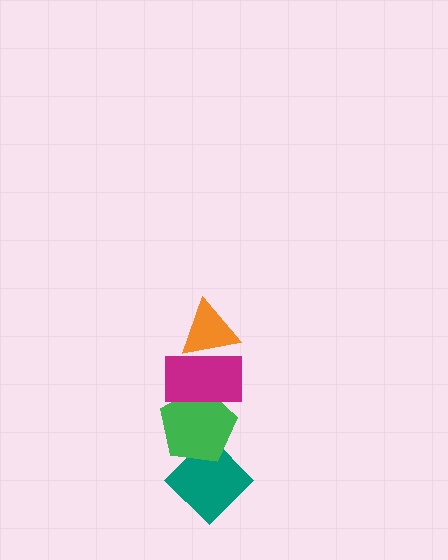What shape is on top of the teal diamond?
The green pentagon is on top of the teal diamond.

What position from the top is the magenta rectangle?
The magenta rectangle is 2nd from the top.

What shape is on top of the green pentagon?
The magenta rectangle is on top of the green pentagon.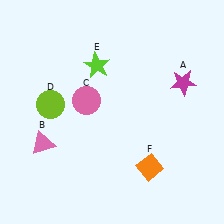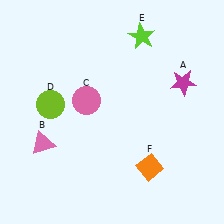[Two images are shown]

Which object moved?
The lime star (E) moved right.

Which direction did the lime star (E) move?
The lime star (E) moved right.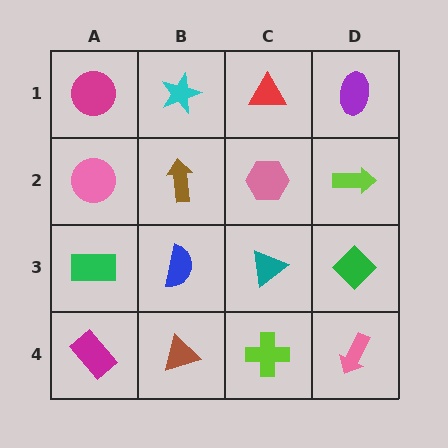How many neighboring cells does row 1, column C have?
3.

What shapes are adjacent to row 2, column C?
A red triangle (row 1, column C), a teal triangle (row 3, column C), a brown arrow (row 2, column B), a lime arrow (row 2, column D).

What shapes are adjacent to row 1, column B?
A brown arrow (row 2, column B), a magenta circle (row 1, column A), a red triangle (row 1, column C).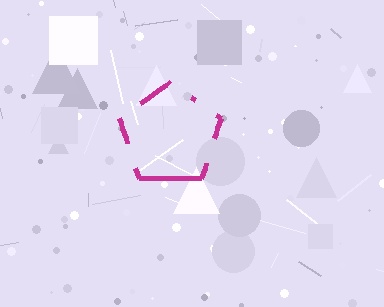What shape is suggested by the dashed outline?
The dashed outline suggests a pentagon.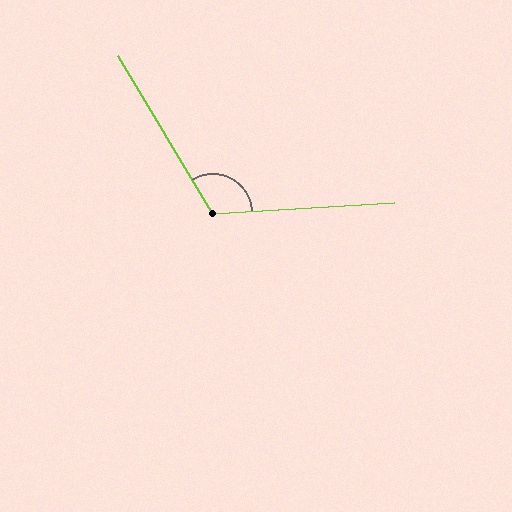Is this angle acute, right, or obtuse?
It is obtuse.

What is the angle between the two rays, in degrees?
Approximately 118 degrees.